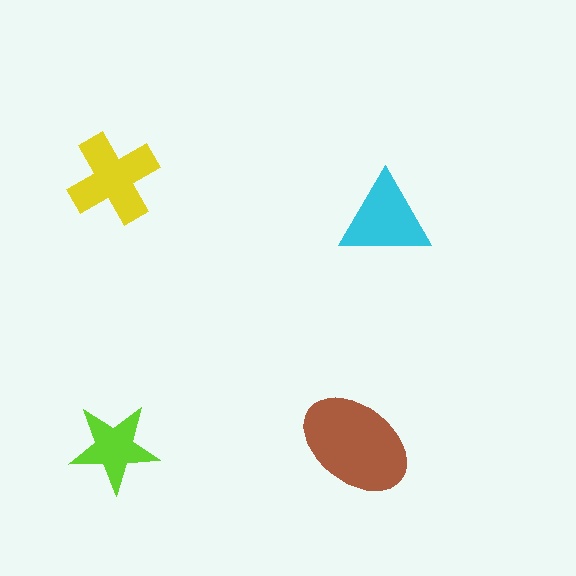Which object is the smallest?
The lime star.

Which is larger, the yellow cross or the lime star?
The yellow cross.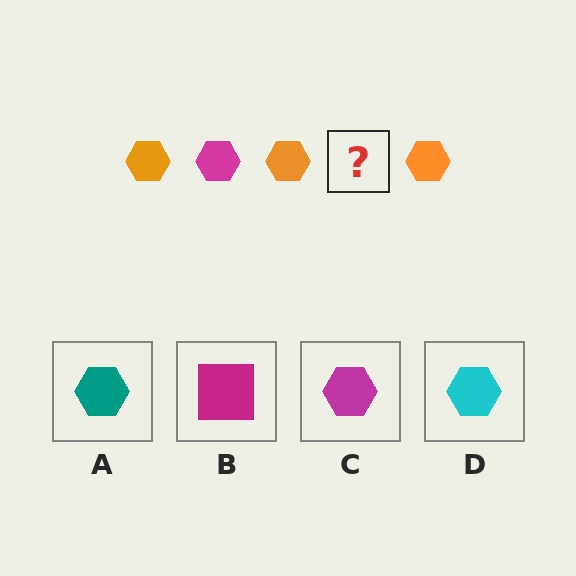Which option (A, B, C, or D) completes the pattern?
C.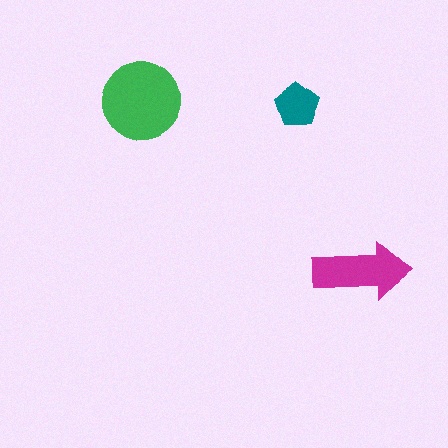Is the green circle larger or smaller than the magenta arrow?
Larger.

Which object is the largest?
The green circle.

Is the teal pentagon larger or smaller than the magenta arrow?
Smaller.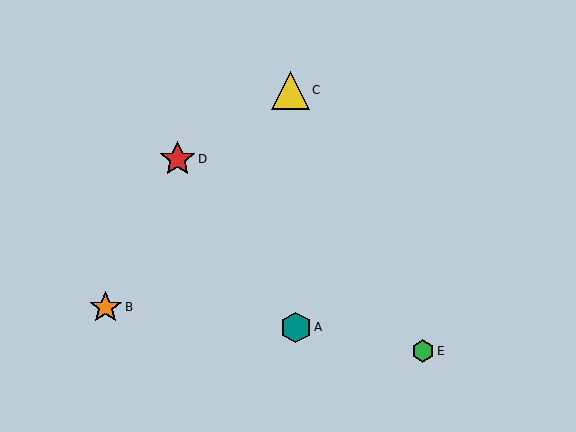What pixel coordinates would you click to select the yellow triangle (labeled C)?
Click at (291, 90) to select the yellow triangle C.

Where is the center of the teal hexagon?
The center of the teal hexagon is at (296, 327).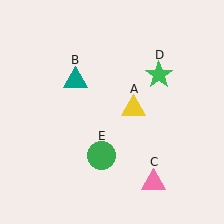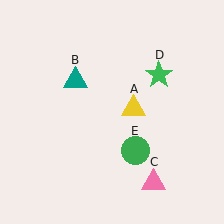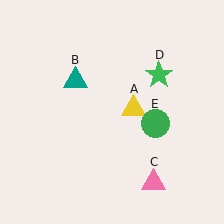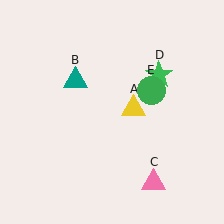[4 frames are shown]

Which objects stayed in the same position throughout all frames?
Yellow triangle (object A) and teal triangle (object B) and pink triangle (object C) and green star (object D) remained stationary.